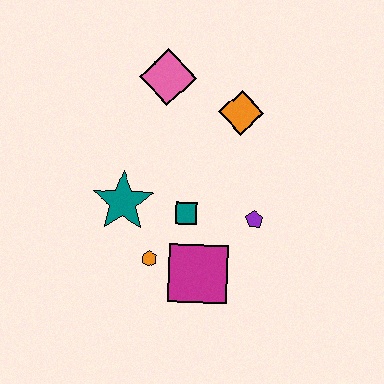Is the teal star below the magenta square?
No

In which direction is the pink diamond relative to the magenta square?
The pink diamond is above the magenta square.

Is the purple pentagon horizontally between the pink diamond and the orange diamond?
No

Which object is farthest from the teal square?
The pink diamond is farthest from the teal square.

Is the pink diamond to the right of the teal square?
No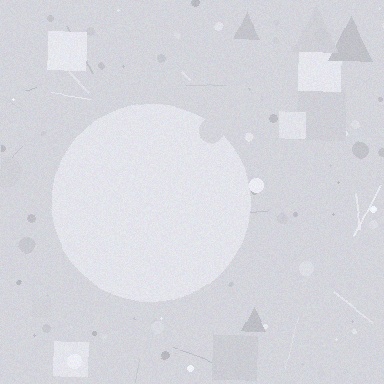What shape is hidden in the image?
A circle is hidden in the image.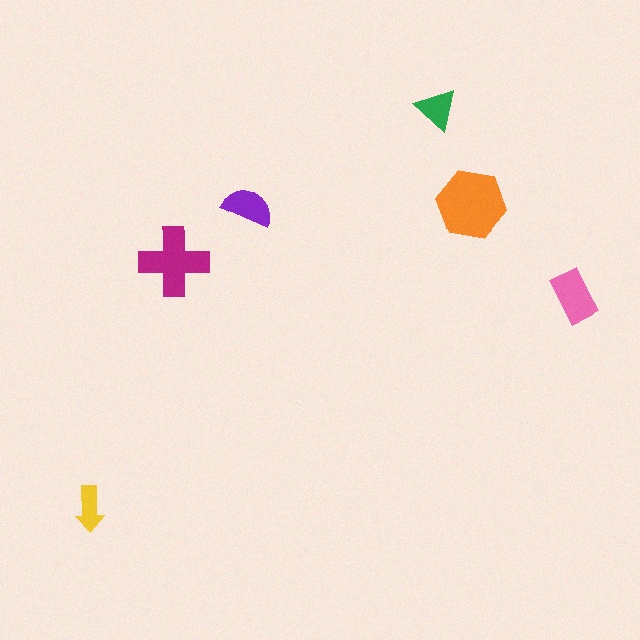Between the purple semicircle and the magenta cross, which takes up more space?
The magenta cross.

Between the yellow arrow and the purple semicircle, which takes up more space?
The purple semicircle.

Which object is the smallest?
The yellow arrow.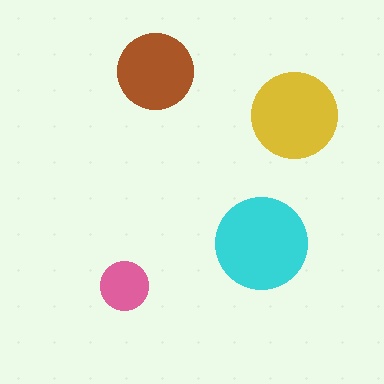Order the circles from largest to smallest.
the cyan one, the yellow one, the brown one, the pink one.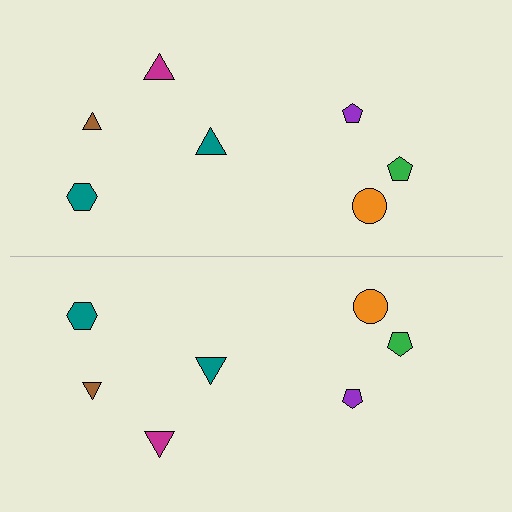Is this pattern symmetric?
Yes, this pattern has bilateral (reflection) symmetry.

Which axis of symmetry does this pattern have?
The pattern has a horizontal axis of symmetry running through the center of the image.